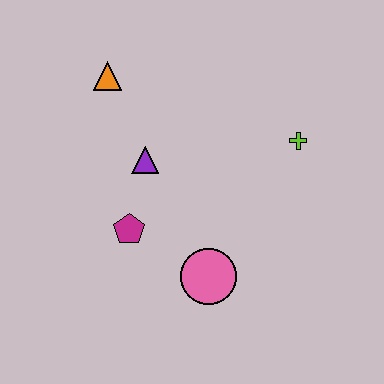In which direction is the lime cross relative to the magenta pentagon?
The lime cross is to the right of the magenta pentagon.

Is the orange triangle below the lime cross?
No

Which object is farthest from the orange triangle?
The pink circle is farthest from the orange triangle.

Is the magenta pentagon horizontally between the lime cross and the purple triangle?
No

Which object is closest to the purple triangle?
The magenta pentagon is closest to the purple triangle.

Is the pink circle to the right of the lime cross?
No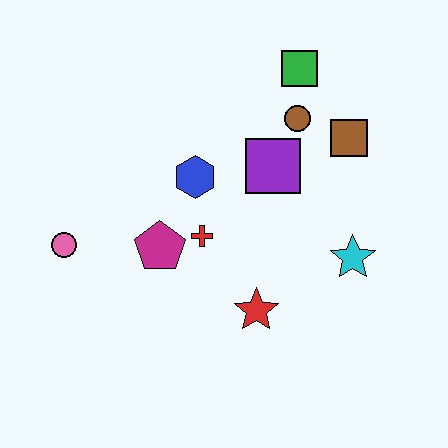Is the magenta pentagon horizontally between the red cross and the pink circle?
Yes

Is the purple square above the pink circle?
Yes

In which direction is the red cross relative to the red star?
The red cross is above the red star.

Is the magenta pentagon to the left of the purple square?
Yes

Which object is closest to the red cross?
The magenta pentagon is closest to the red cross.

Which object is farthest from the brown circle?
The pink circle is farthest from the brown circle.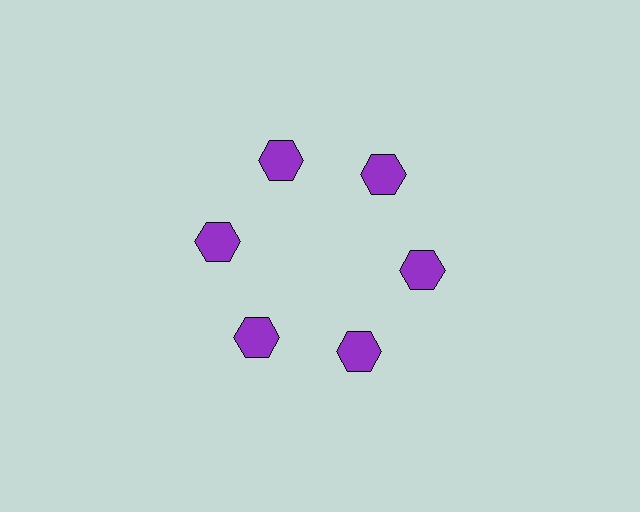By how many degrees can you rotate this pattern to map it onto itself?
The pattern maps onto itself every 60 degrees of rotation.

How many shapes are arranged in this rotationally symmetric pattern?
There are 6 shapes, arranged in 6 groups of 1.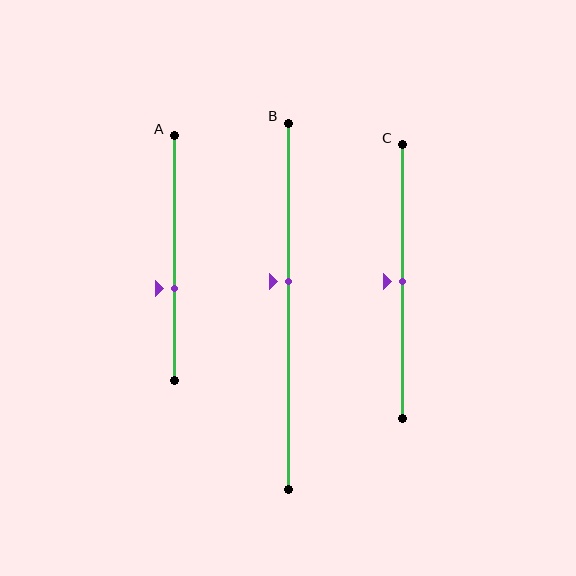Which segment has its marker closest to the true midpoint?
Segment C has its marker closest to the true midpoint.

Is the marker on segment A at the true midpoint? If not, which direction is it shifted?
No, the marker on segment A is shifted downward by about 13% of the segment length.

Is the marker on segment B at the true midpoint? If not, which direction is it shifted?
No, the marker on segment B is shifted upward by about 7% of the segment length.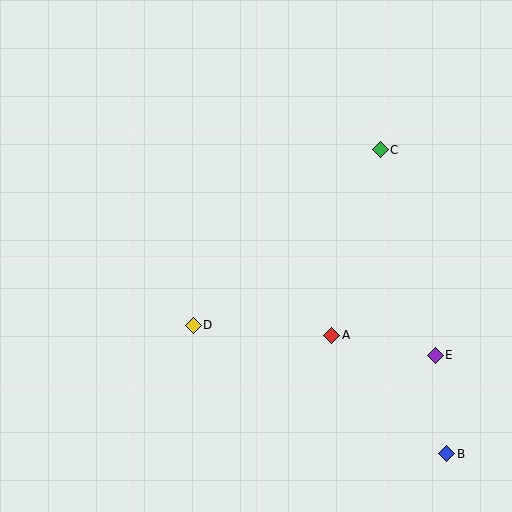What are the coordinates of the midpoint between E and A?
The midpoint between E and A is at (384, 345).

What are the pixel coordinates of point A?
Point A is at (332, 335).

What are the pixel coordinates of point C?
Point C is at (380, 150).